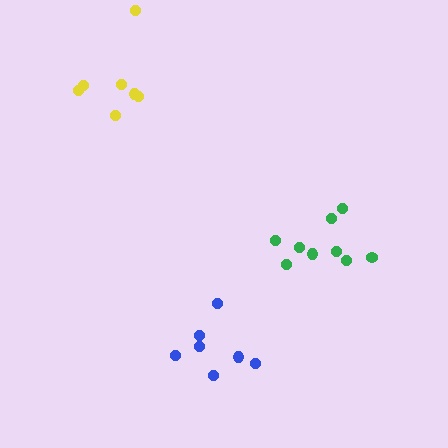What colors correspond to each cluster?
The clusters are colored: yellow, blue, green.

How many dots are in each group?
Group 1: 7 dots, Group 2: 7 dots, Group 3: 9 dots (23 total).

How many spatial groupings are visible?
There are 3 spatial groupings.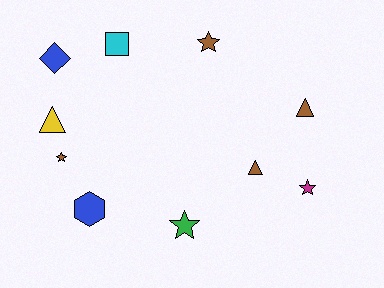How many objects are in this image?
There are 10 objects.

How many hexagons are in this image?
There is 1 hexagon.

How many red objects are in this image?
There are no red objects.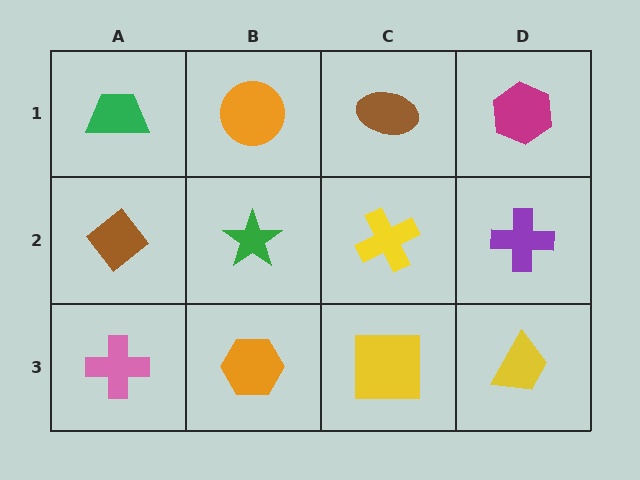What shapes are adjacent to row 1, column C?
A yellow cross (row 2, column C), an orange circle (row 1, column B), a magenta hexagon (row 1, column D).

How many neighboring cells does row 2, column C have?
4.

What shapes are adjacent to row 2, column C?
A brown ellipse (row 1, column C), a yellow square (row 3, column C), a green star (row 2, column B), a purple cross (row 2, column D).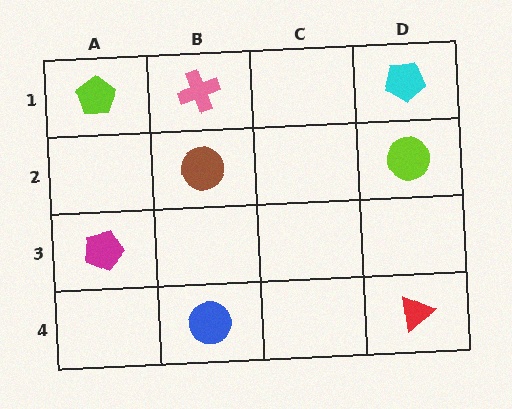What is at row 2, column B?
A brown circle.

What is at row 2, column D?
A lime circle.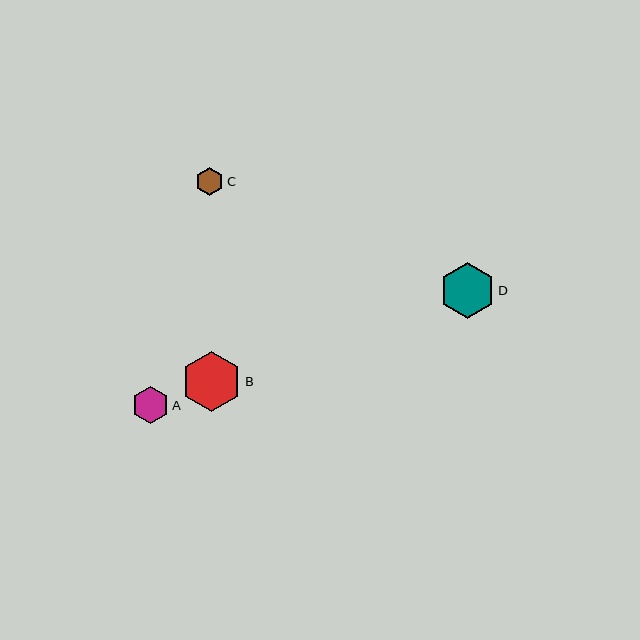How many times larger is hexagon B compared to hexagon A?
Hexagon B is approximately 1.6 times the size of hexagon A.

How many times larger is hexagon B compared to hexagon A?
Hexagon B is approximately 1.6 times the size of hexagon A.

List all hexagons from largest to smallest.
From largest to smallest: B, D, A, C.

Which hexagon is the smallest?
Hexagon C is the smallest with a size of approximately 28 pixels.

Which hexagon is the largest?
Hexagon B is the largest with a size of approximately 60 pixels.